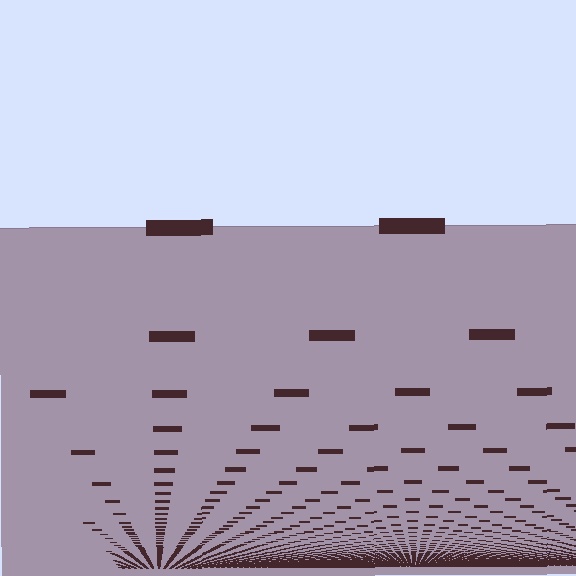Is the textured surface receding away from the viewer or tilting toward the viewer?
The surface appears to tilt toward the viewer. Texture elements get larger and sparser toward the top.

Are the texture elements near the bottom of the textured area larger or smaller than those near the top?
Smaller. The gradient is inverted — elements near the bottom are smaller and denser.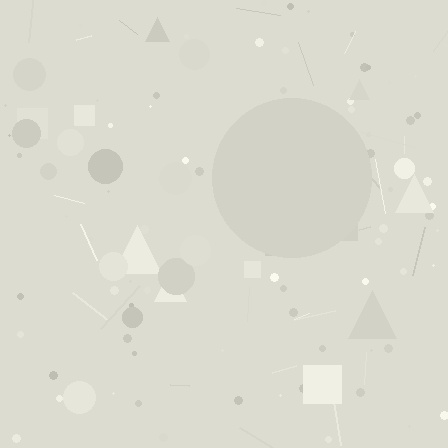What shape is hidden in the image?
A circle is hidden in the image.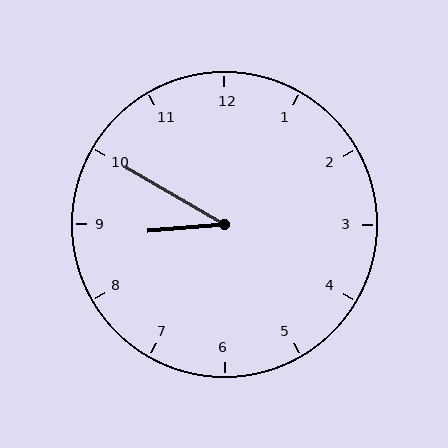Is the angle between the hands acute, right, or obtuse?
It is acute.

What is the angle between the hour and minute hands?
Approximately 35 degrees.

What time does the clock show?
8:50.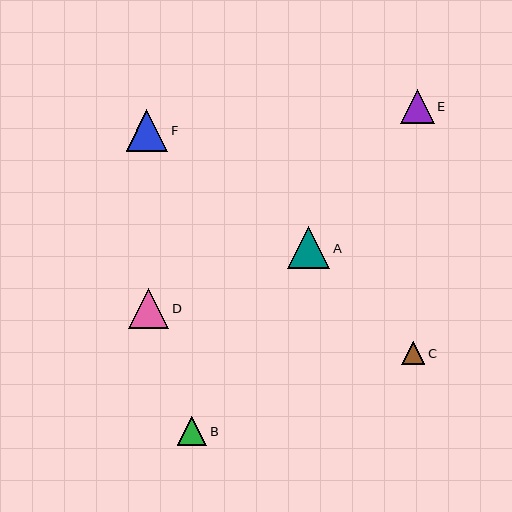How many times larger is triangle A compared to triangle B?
Triangle A is approximately 1.4 times the size of triangle B.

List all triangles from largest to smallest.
From largest to smallest: A, F, D, E, B, C.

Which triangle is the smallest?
Triangle C is the smallest with a size of approximately 23 pixels.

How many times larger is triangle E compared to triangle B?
Triangle E is approximately 1.1 times the size of triangle B.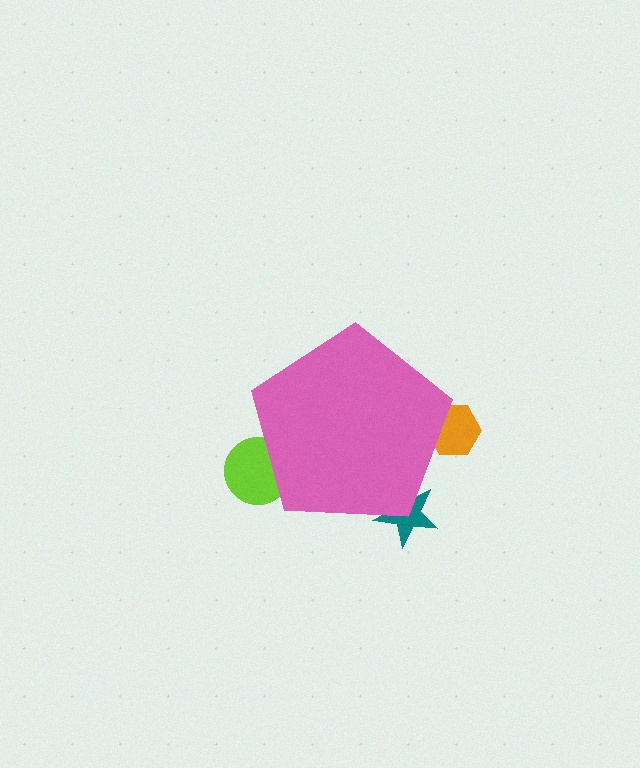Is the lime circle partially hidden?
Yes, the lime circle is partially hidden behind the pink pentagon.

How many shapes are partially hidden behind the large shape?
3 shapes are partially hidden.